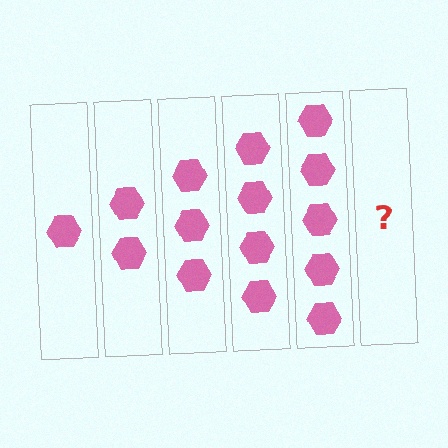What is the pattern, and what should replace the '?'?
The pattern is that each step adds one more hexagon. The '?' should be 6 hexagons.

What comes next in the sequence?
The next element should be 6 hexagons.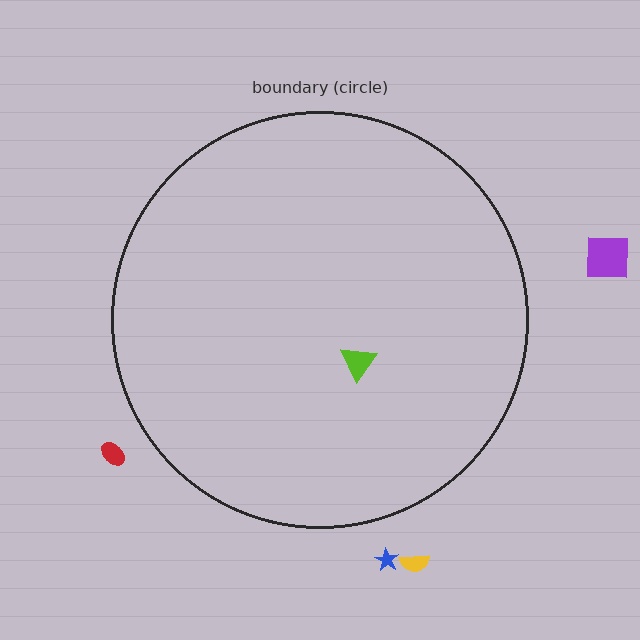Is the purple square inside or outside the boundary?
Outside.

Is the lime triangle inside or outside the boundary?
Inside.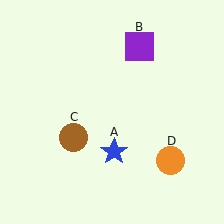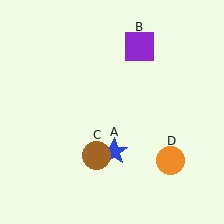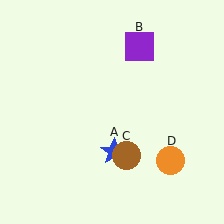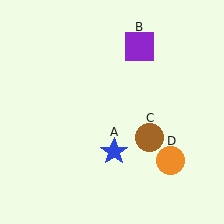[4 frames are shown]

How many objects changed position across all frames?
1 object changed position: brown circle (object C).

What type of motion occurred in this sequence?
The brown circle (object C) rotated counterclockwise around the center of the scene.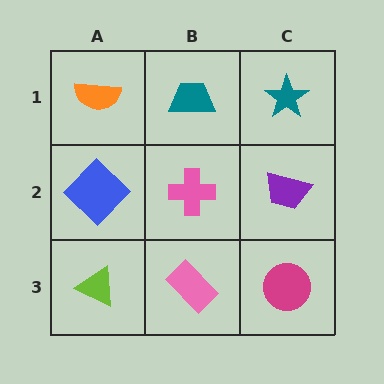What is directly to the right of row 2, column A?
A pink cross.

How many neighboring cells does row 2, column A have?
3.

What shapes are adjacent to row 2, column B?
A teal trapezoid (row 1, column B), a pink rectangle (row 3, column B), a blue diamond (row 2, column A), a purple trapezoid (row 2, column C).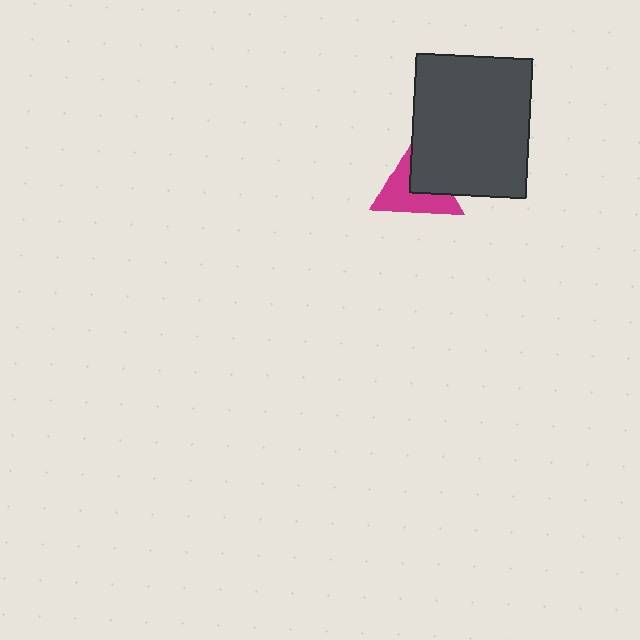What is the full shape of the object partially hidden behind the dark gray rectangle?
The partially hidden object is a magenta triangle.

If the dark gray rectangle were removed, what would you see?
You would see the complete magenta triangle.